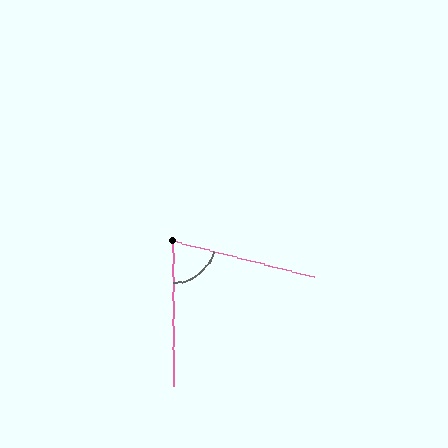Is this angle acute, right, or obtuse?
It is acute.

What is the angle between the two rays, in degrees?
Approximately 75 degrees.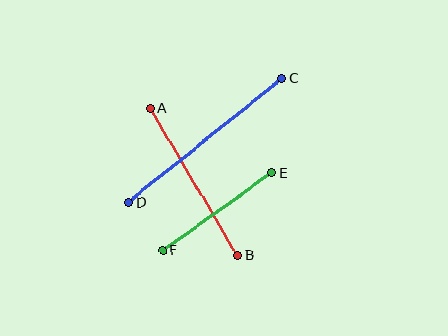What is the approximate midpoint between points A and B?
The midpoint is at approximately (194, 182) pixels.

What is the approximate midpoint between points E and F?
The midpoint is at approximately (217, 212) pixels.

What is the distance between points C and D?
The distance is approximately 198 pixels.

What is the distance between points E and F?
The distance is approximately 133 pixels.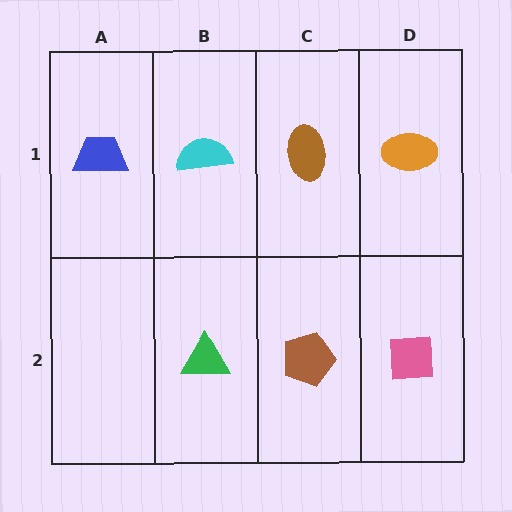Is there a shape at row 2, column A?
No, that cell is empty.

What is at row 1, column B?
A cyan semicircle.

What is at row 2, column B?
A green triangle.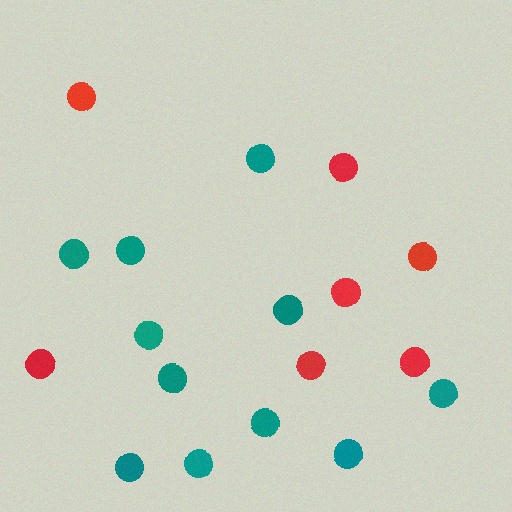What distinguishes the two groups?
There are 2 groups: one group of teal circles (11) and one group of red circles (7).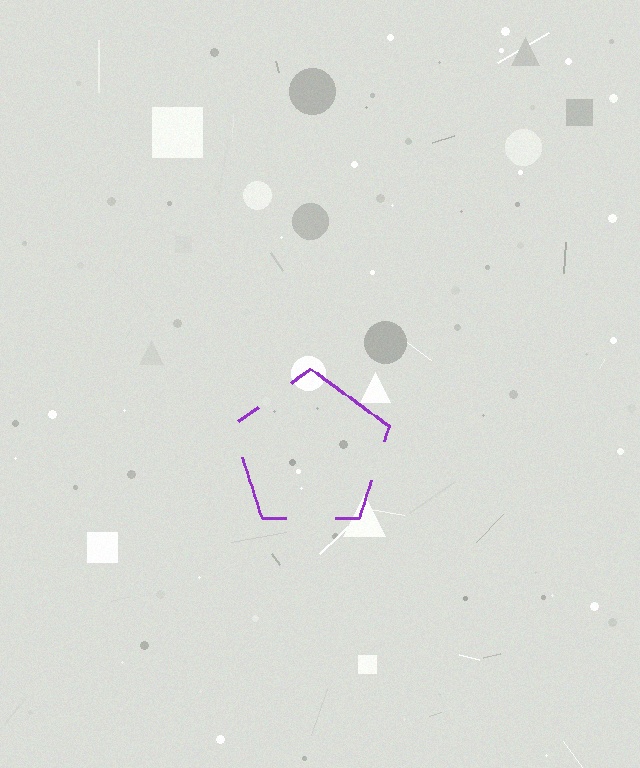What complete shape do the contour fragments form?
The contour fragments form a pentagon.